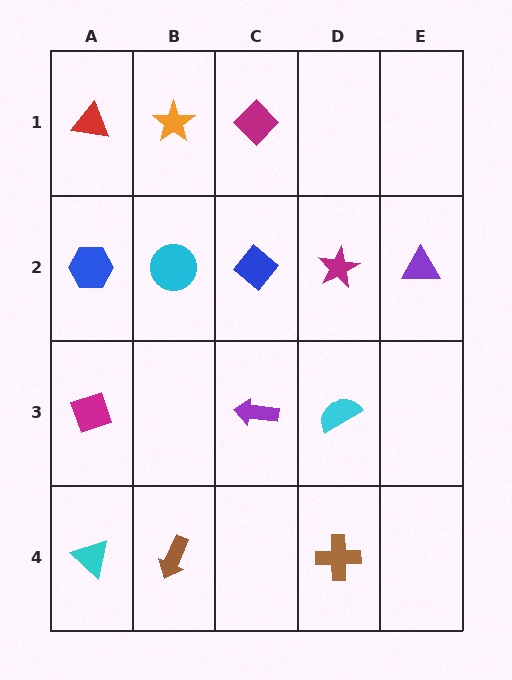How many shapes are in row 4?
3 shapes.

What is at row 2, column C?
A blue diamond.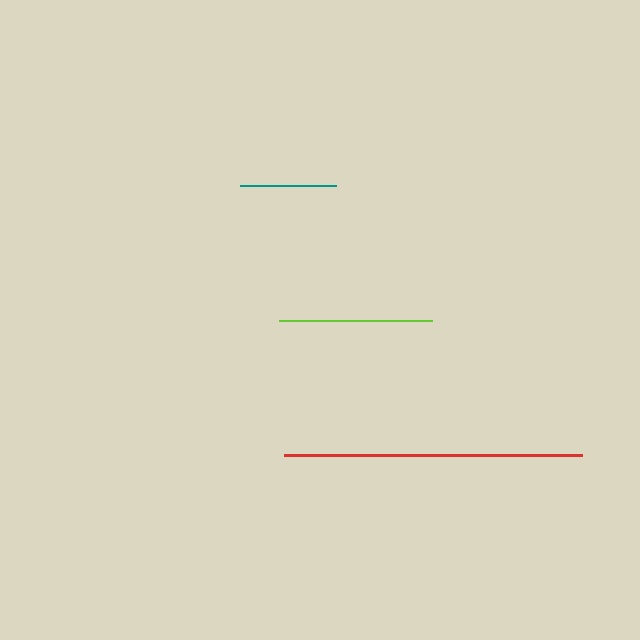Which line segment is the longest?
The red line is the longest at approximately 298 pixels.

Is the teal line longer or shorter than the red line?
The red line is longer than the teal line.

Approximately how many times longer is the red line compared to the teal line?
The red line is approximately 3.1 times the length of the teal line.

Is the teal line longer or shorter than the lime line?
The lime line is longer than the teal line.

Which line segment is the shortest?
The teal line is the shortest at approximately 97 pixels.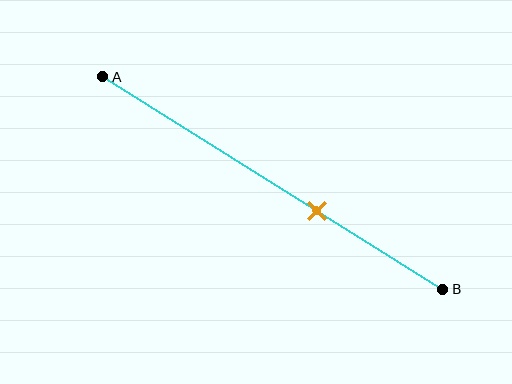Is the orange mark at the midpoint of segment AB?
No, the mark is at about 65% from A, not at the 50% midpoint.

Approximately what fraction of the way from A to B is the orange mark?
The orange mark is approximately 65% of the way from A to B.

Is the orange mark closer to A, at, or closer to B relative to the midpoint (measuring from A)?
The orange mark is closer to point B than the midpoint of segment AB.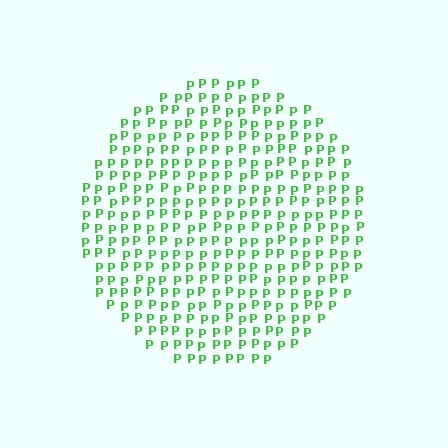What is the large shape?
The large shape is a circle.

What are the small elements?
The small elements are letter P's.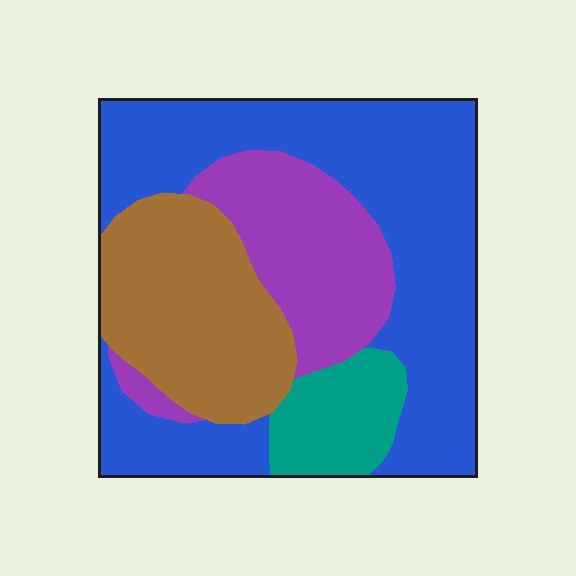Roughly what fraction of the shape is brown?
Brown covers roughly 25% of the shape.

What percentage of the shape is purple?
Purple covers around 20% of the shape.